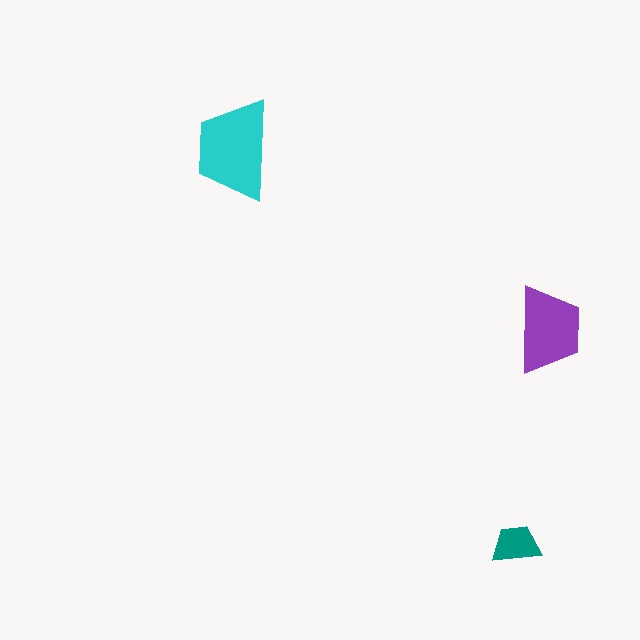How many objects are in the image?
There are 3 objects in the image.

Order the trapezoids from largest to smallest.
the cyan one, the purple one, the teal one.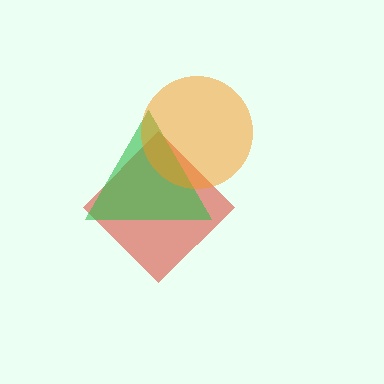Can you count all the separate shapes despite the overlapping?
Yes, there are 3 separate shapes.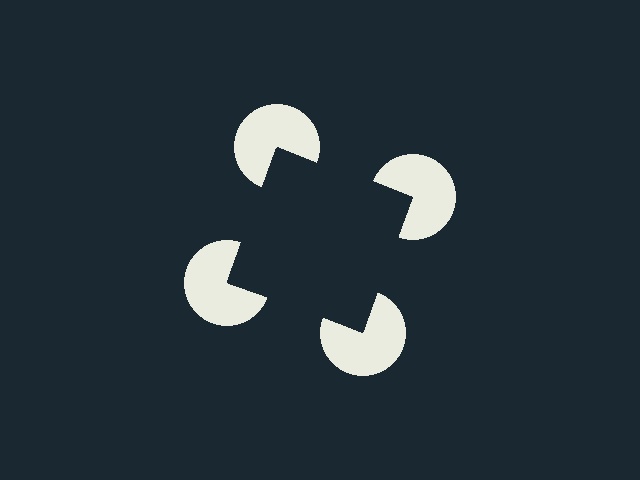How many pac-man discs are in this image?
There are 4 — one at each vertex of the illusory square.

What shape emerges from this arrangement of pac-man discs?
An illusory square — its edges are inferred from the aligned wedge cuts in the pac-man discs, not physically drawn.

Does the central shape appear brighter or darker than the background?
It typically appears slightly darker than the background, even though no actual brightness change is drawn.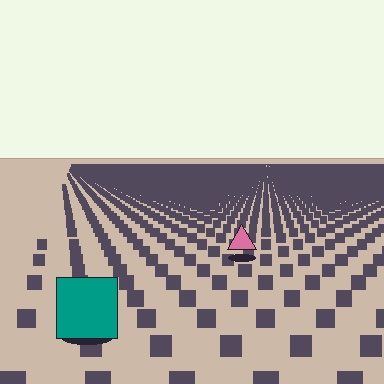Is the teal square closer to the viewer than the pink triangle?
Yes. The teal square is closer — you can tell from the texture gradient: the ground texture is coarser near it.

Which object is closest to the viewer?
The teal square is closest. The texture marks near it are larger and more spread out.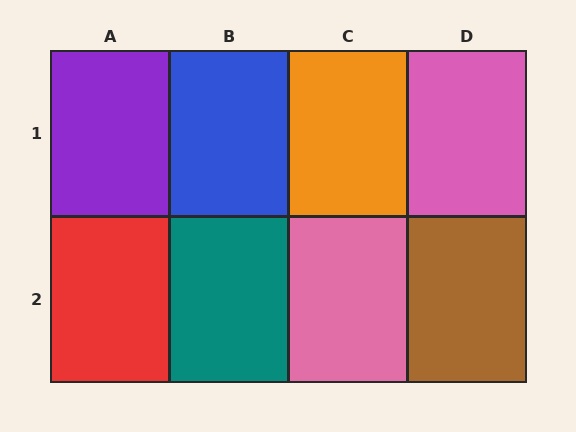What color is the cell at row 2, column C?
Pink.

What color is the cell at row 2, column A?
Red.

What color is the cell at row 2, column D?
Brown.